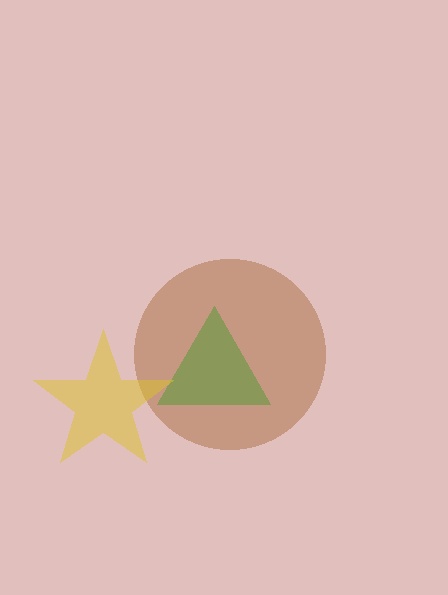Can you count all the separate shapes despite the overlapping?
Yes, there are 3 separate shapes.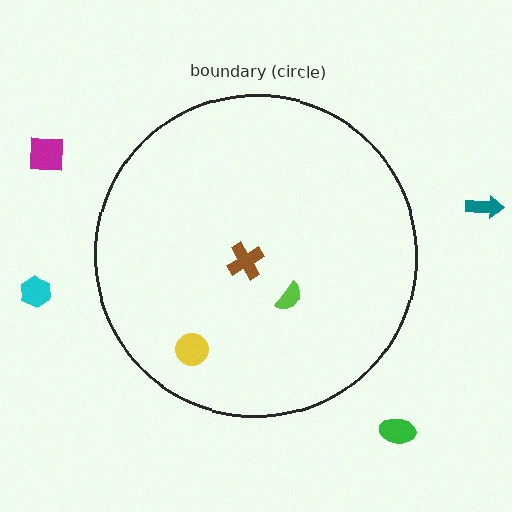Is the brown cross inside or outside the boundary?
Inside.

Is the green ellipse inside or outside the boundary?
Outside.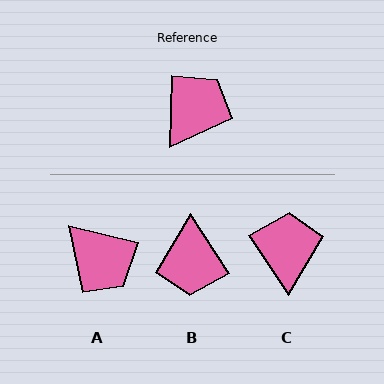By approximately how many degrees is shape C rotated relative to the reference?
Approximately 35 degrees counter-clockwise.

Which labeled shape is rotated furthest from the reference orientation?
B, about 146 degrees away.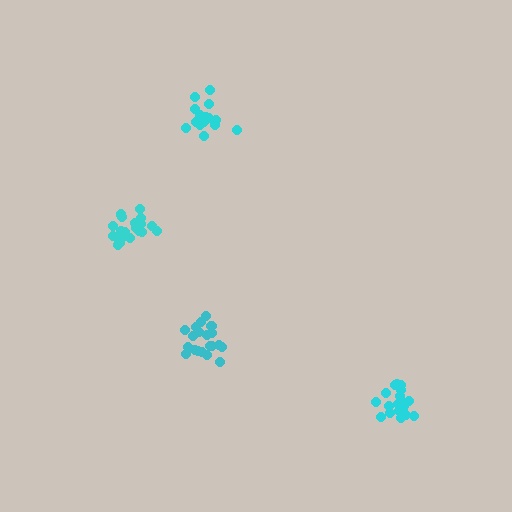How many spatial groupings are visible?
There are 4 spatial groupings.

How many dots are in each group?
Group 1: 20 dots, Group 2: 19 dots, Group 3: 15 dots, Group 4: 19 dots (73 total).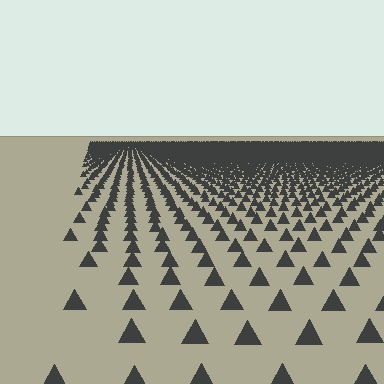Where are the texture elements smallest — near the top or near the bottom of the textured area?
Near the top.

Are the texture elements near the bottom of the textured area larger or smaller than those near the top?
Larger. Near the bottom, elements are closer to the viewer and appear at a bigger on-screen size.